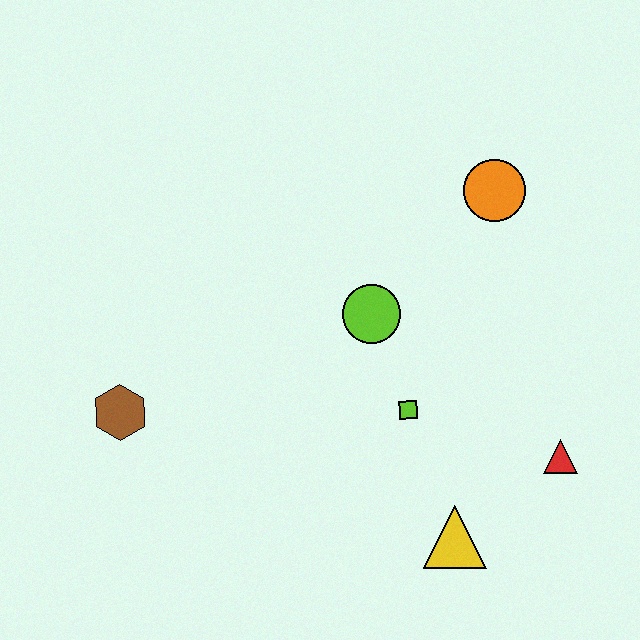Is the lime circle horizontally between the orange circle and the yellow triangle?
No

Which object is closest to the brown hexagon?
The lime circle is closest to the brown hexagon.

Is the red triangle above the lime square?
No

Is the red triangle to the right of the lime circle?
Yes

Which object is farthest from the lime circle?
The brown hexagon is farthest from the lime circle.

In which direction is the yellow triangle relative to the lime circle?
The yellow triangle is below the lime circle.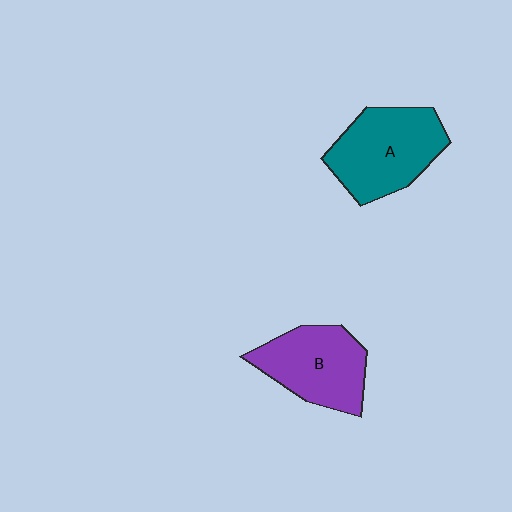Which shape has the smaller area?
Shape B (purple).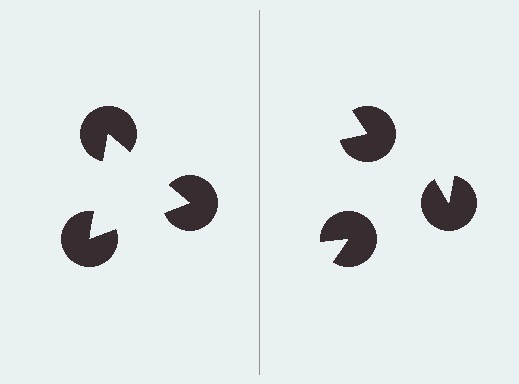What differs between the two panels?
The pac-man discs are positioned identically on both sides; only the wedge orientations differ. On the left they align to a triangle; on the right they are misaligned.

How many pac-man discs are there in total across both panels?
6 — 3 on each side.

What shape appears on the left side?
An illusory triangle.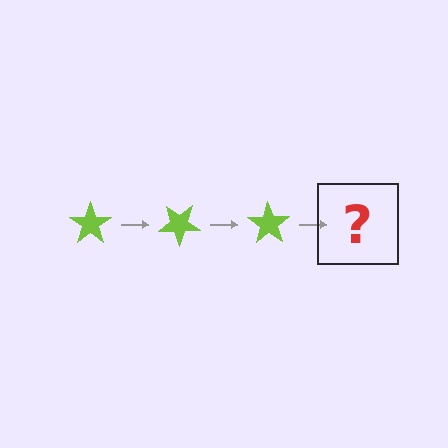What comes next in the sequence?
The next element should be a lime star rotated 105 degrees.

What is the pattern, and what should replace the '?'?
The pattern is that the star rotates 35 degrees each step. The '?' should be a lime star rotated 105 degrees.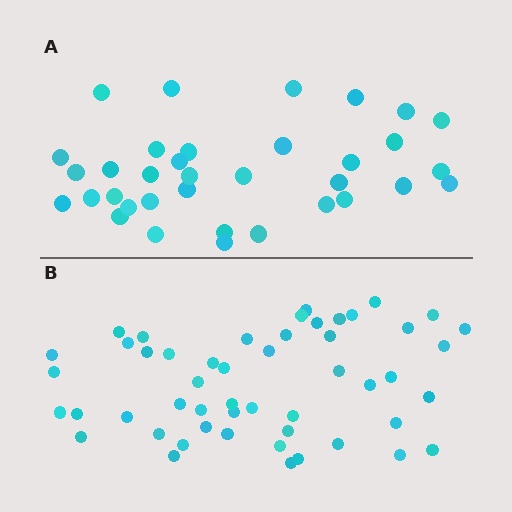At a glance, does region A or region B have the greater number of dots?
Region B (the bottom region) has more dots.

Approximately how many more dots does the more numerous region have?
Region B has approximately 15 more dots than region A.